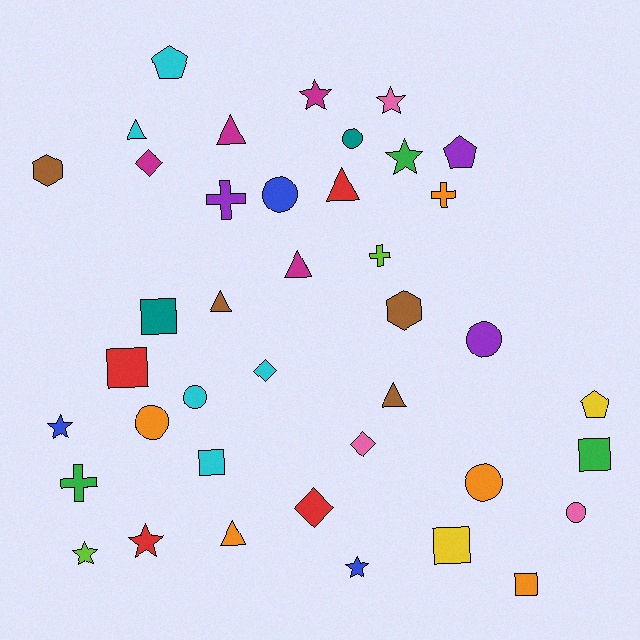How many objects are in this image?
There are 40 objects.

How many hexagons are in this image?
There are 2 hexagons.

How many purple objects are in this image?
There are 3 purple objects.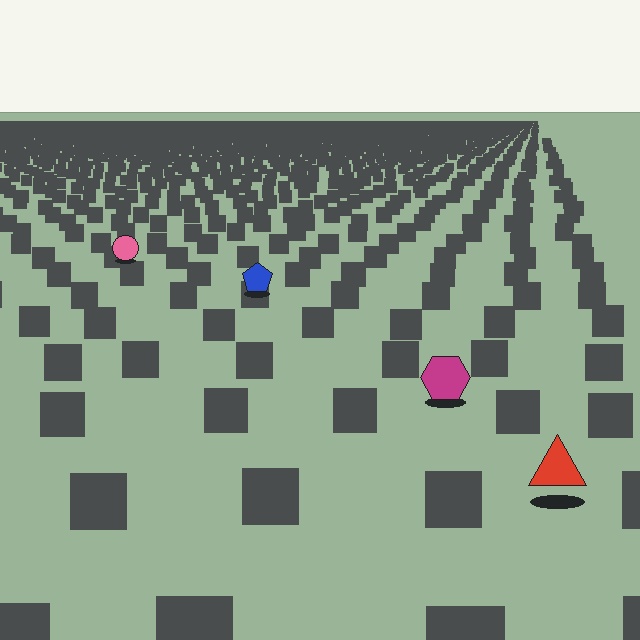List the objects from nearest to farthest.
From nearest to farthest: the red triangle, the magenta hexagon, the blue pentagon, the pink circle.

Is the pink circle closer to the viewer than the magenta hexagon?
No. The magenta hexagon is closer — you can tell from the texture gradient: the ground texture is coarser near it.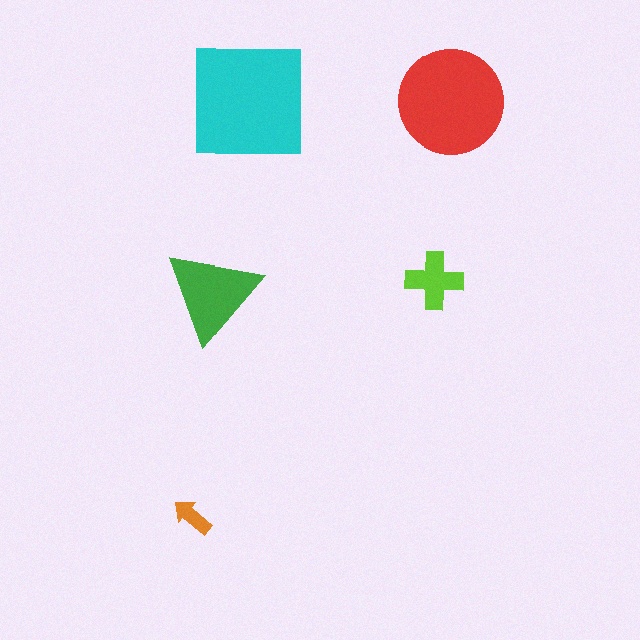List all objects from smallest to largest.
The orange arrow, the lime cross, the green triangle, the red circle, the cyan square.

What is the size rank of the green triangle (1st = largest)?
3rd.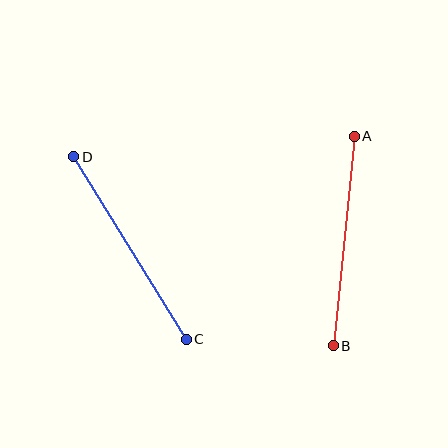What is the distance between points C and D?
The distance is approximately 215 pixels.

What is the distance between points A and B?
The distance is approximately 211 pixels.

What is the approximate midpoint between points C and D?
The midpoint is at approximately (130, 248) pixels.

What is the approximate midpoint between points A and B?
The midpoint is at approximately (344, 241) pixels.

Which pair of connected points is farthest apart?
Points C and D are farthest apart.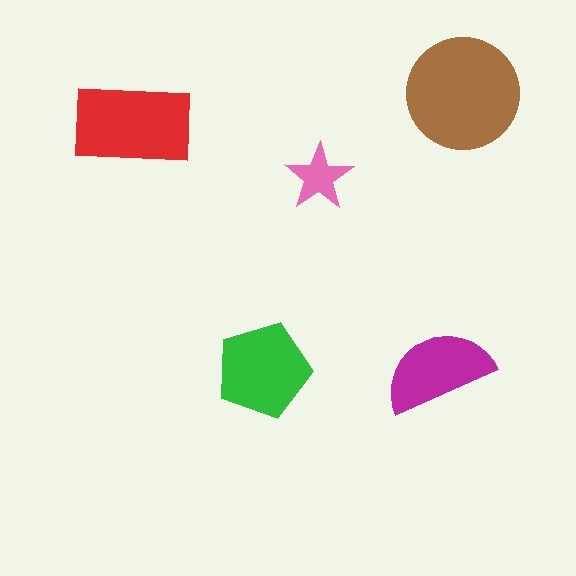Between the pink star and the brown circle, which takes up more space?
The brown circle.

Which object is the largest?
The brown circle.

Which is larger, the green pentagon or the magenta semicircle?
The green pentagon.